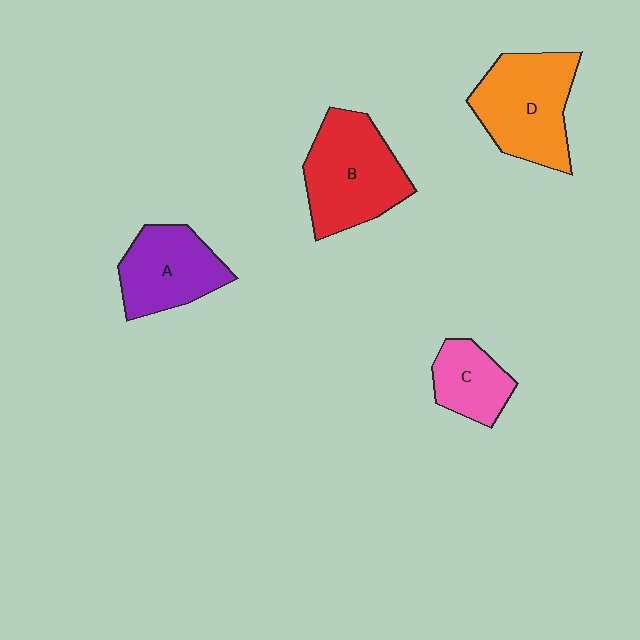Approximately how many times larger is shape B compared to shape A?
Approximately 1.3 times.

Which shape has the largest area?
Shape B (red).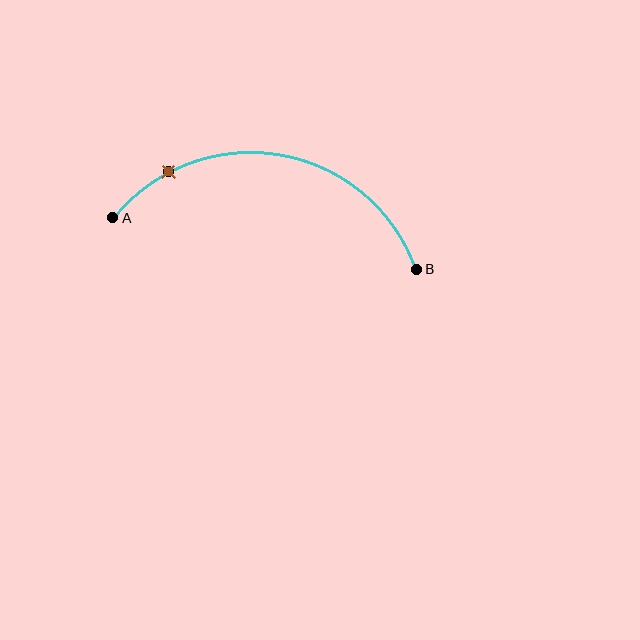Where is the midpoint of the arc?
The arc midpoint is the point on the curve farthest from the straight line joining A and B. It sits above that line.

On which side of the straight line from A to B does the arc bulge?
The arc bulges above the straight line connecting A and B.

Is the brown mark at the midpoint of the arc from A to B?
No. The brown mark lies on the arc but is closer to endpoint A. The arc midpoint would be at the point on the curve equidistant along the arc from both A and B.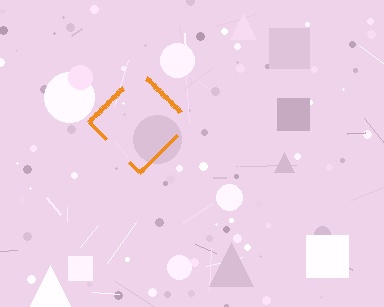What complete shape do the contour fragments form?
The contour fragments form a diamond.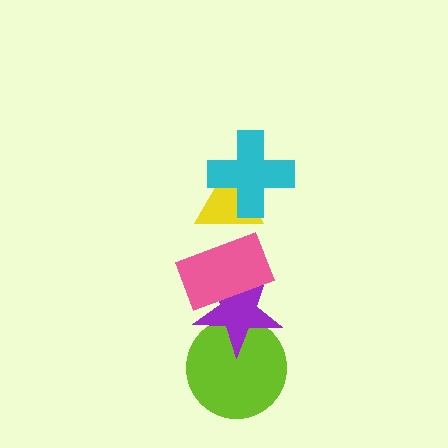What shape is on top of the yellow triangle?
The cyan cross is on top of the yellow triangle.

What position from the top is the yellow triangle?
The yellow triangle is 2nd from the top.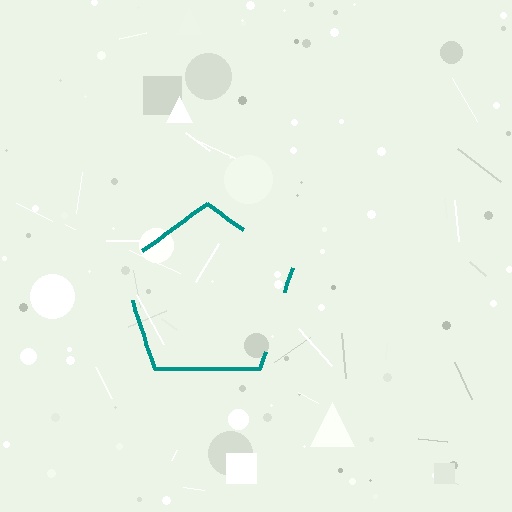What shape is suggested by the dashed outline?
The dashed outline suggests a pentagon.